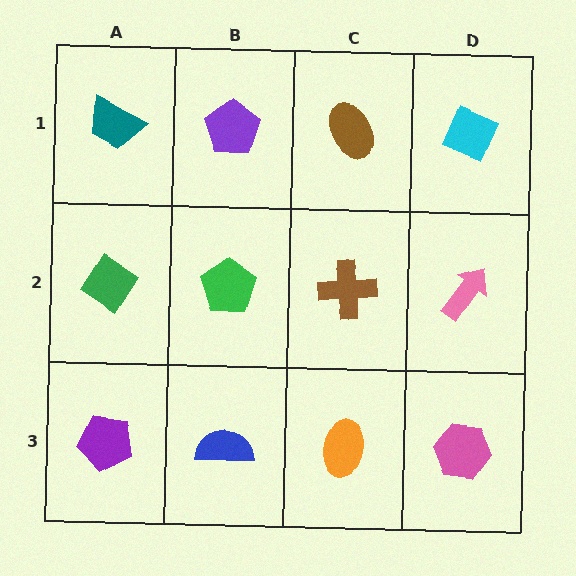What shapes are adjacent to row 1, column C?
A brown cross (row 2, column C), a purple pentagon (row 1, column B), a cyan diamond (row 1, column D).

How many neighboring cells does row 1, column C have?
3.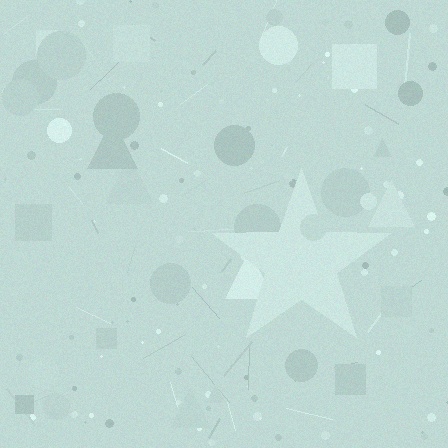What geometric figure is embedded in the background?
A star is embedded in the background.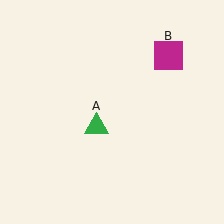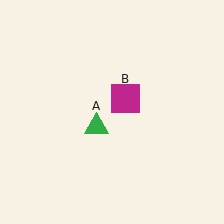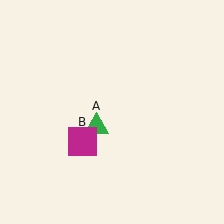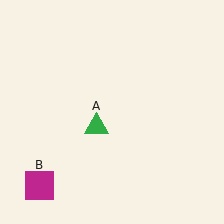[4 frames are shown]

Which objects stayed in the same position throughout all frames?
Green triangle (object A) remained stationary.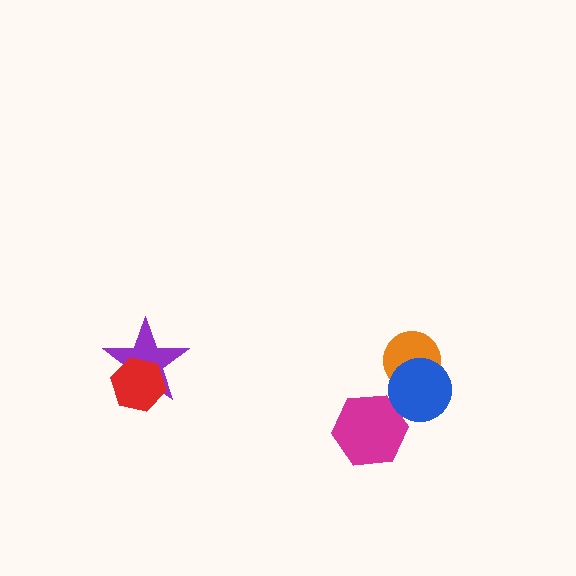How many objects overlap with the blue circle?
1 object overlaps with the blue circle.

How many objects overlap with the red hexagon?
1 object overlaps with the red hexagon.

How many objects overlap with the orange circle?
1 object overlaps with the orange circle.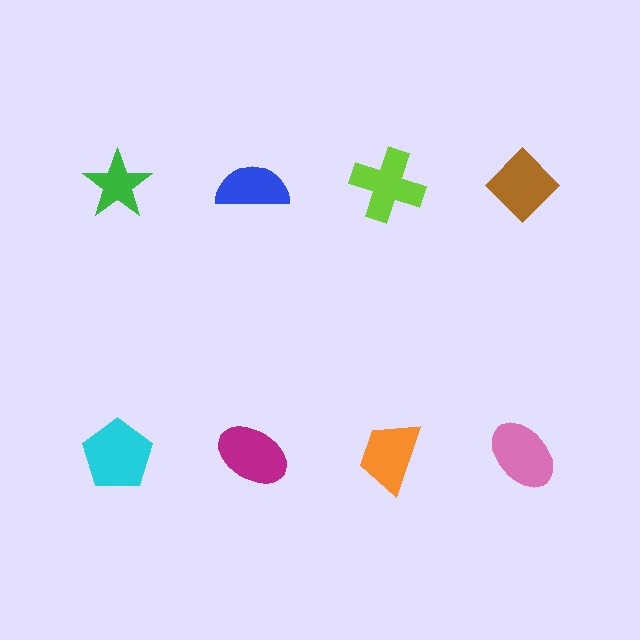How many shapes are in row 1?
4 shapes.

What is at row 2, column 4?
A pink ellipse.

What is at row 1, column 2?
A blue semicircle.